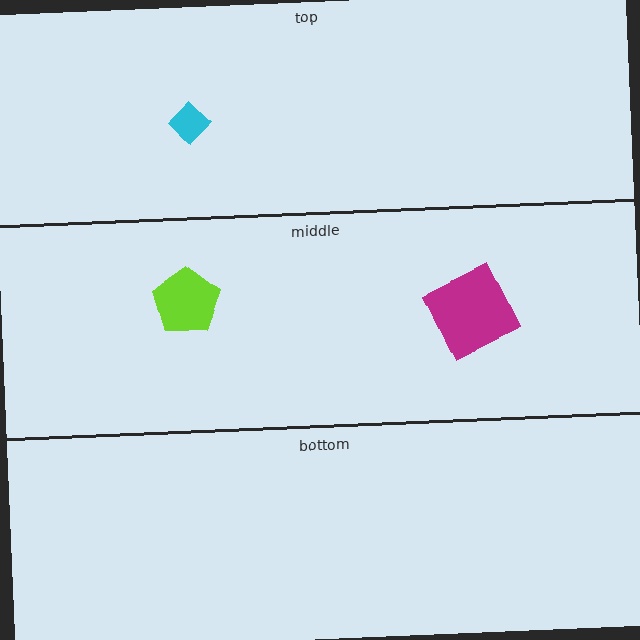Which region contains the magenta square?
The middle region.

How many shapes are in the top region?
1.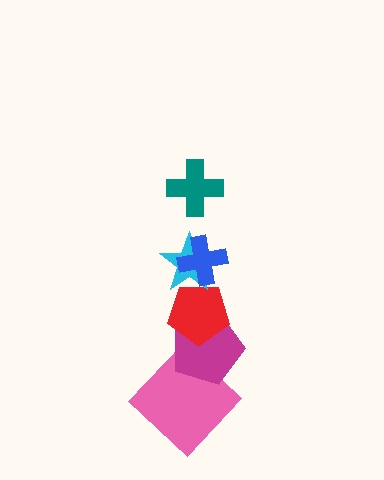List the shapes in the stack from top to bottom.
From top to bottom: the teal cross, the blue cross, the cyan star, the red pentagon, the magenta pentagon, the pink diamond.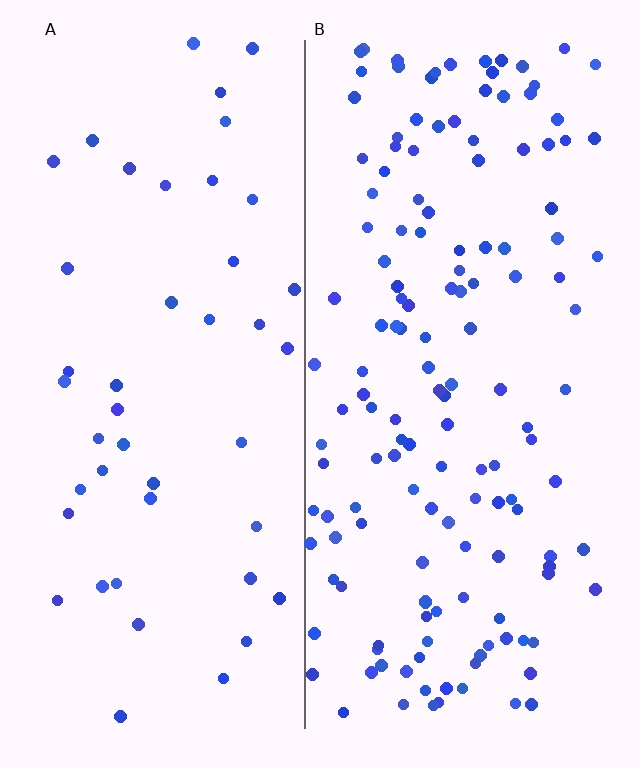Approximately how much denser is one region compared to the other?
Approximately 3.2× — region B over region A.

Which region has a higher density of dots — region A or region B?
B (the right).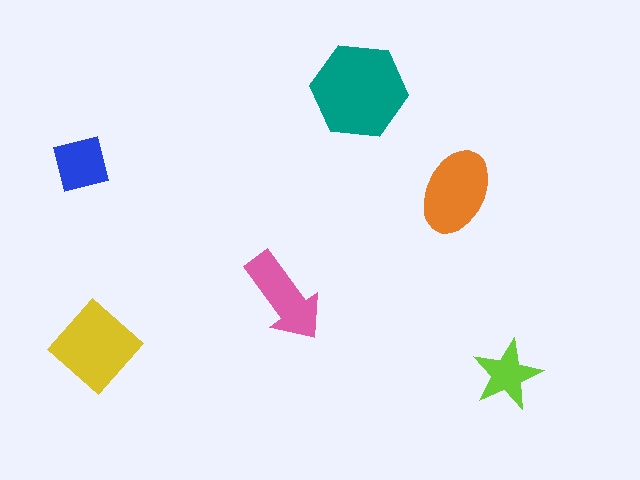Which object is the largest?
The teal hexagon.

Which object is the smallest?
The lime star.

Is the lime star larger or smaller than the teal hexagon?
Smaller.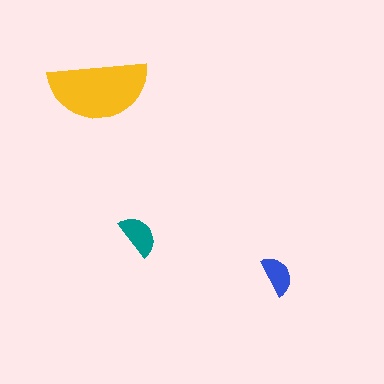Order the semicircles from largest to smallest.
the yellow one, the teal one, the blue one.